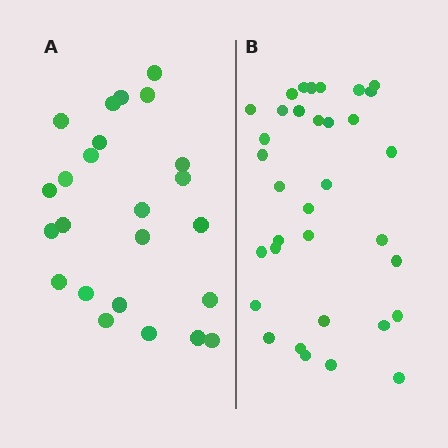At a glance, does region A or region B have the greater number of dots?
Region B (the right region) has more dots.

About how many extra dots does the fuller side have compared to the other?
Region B has roughly 10 or so more dots than region A.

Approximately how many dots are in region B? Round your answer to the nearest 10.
About 30 dots. (The exact count is 34, which rounds to 30.)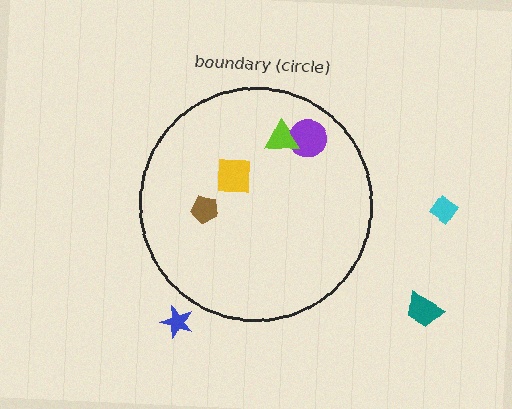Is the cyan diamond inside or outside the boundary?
Outside.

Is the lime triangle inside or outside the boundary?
Inside.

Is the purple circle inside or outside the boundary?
Inside.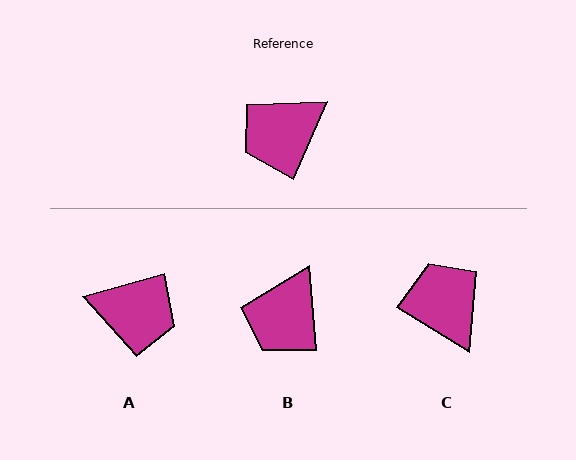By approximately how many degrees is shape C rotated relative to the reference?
Approximately 97 degrees clockwise.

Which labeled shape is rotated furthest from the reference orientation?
A, about 130 degrees away.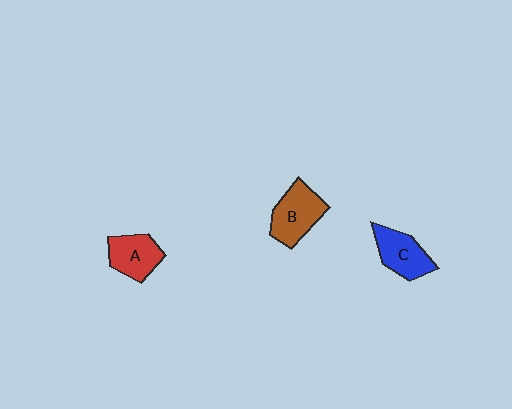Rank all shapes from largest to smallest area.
From largest to smallest: B (brown), C (blue), A (red).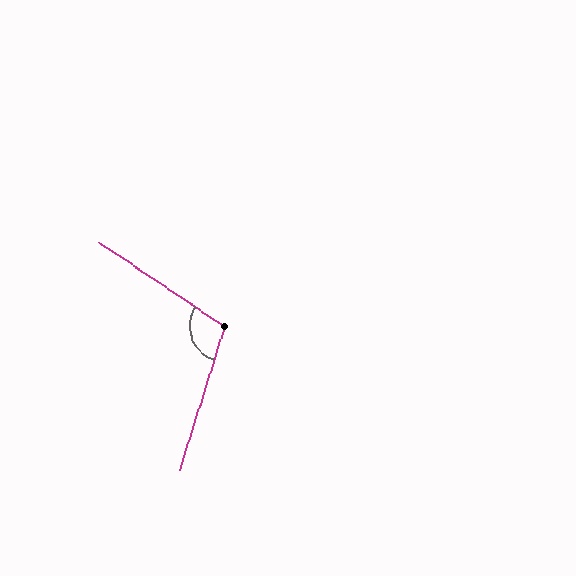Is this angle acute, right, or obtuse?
It is obtuse.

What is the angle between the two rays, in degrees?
Approximately 107 degrees.